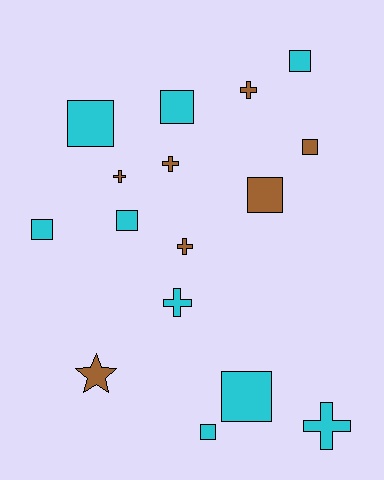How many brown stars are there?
There is 1 brown star.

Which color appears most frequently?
Cyan, with 9 objects.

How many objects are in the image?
There are 16 objects.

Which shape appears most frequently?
Square, with 9 objects.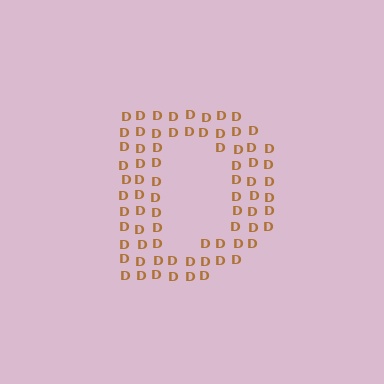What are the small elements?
The small elements are letter D's.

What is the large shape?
The large shape is the letter D.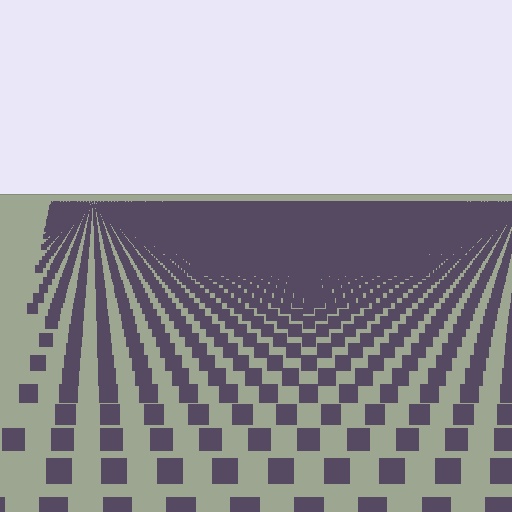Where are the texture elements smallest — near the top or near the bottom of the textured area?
Near the top.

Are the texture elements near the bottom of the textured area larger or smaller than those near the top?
Larger. Near the bottom, elements are closer to the viewer and appear at a bigger on-screen size.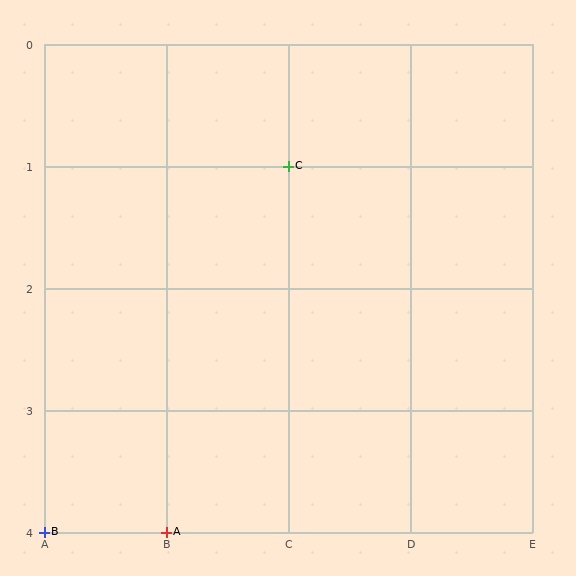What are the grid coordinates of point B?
Point B is at grid coordinates (A, 4).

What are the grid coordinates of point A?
Point A is at grid coordinates (B, 4).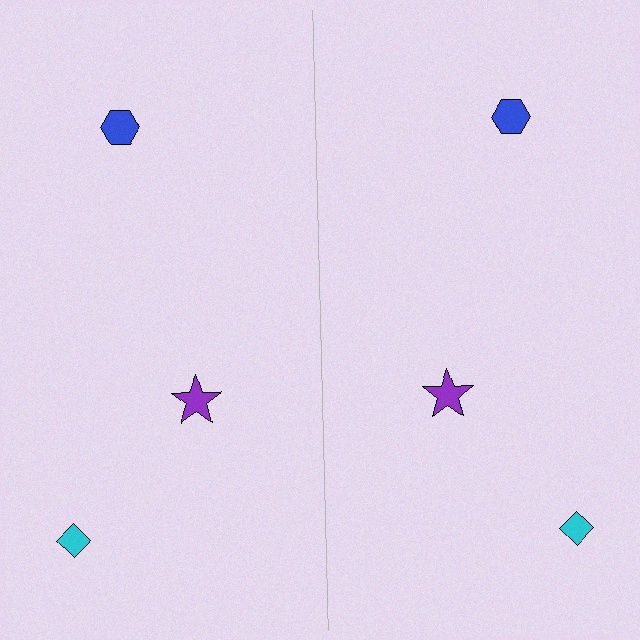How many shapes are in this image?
There are 6 shapes in this image.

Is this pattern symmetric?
Yes, this pattern has bilateral (reflection) symmetry.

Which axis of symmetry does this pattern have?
The pattern has a vertical axis of symmetry running through the center of the image.